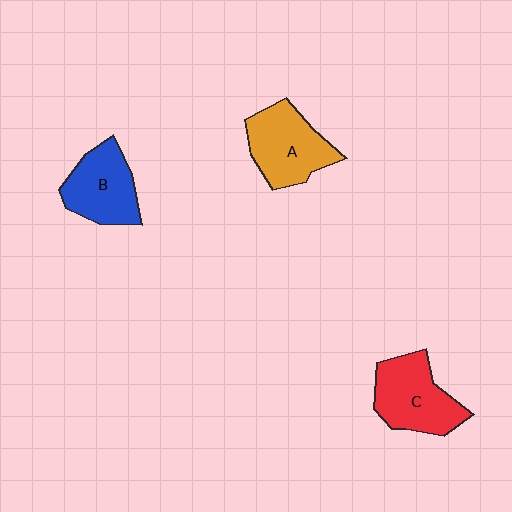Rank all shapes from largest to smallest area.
From largest to smallest: C (red), A (orange), B (blue).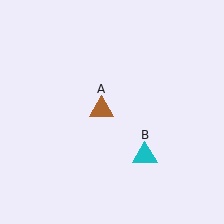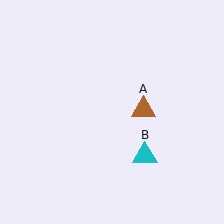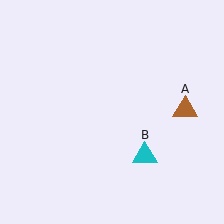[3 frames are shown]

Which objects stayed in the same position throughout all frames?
Cyan triangle (object B) remained stationary.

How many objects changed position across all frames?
1 object changed position: brown triangle (object A).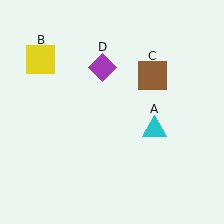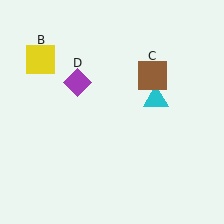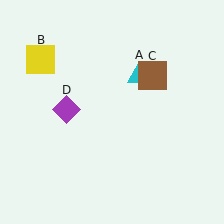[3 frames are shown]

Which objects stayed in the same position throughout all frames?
Yellow square (object B) and brown square (object C) remained stationary.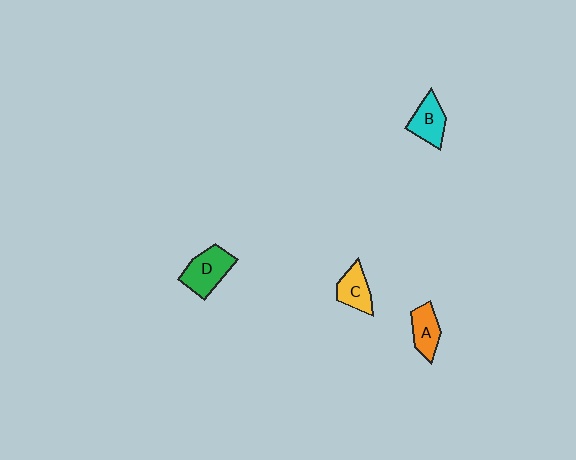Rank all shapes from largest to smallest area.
From largest to smallest: D (green), B (cyan), C (yellow), A (orange).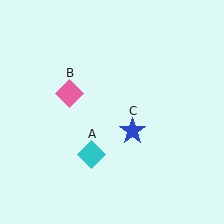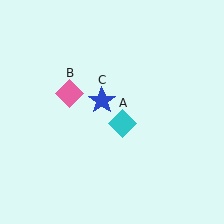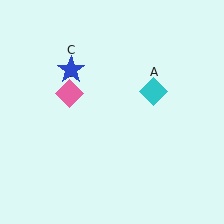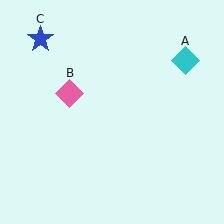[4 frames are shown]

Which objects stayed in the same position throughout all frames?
Pink diamond (object B) remained stationary.